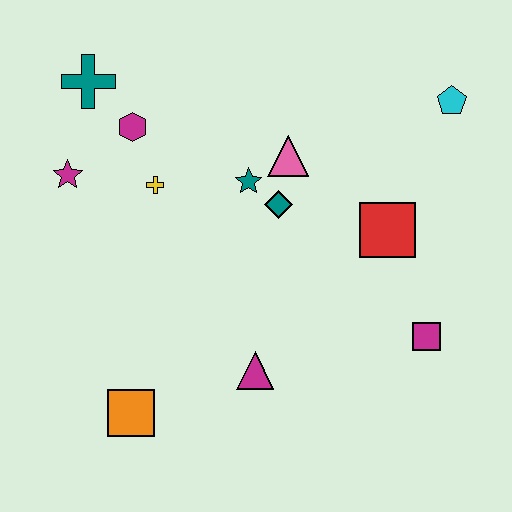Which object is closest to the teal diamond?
The teal star is closest to the teal diamond.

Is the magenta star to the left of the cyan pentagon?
Yes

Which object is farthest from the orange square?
The cyan pentagon is farthest from the orange square.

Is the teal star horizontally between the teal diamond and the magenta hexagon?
Yes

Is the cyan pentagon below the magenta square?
No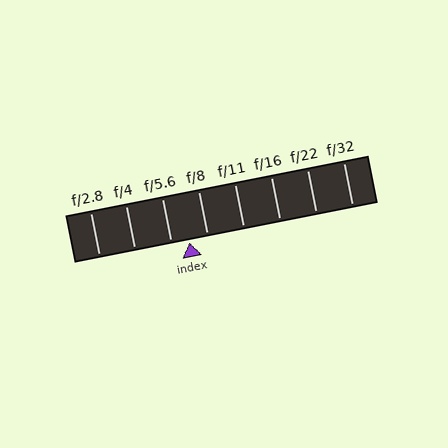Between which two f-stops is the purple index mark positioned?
The index mark is between f/5.6 and f/8.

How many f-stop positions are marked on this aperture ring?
There are 8 f-stop positions marked.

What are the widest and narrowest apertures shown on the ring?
The widest aperture shown is f/2.8 and the narrowest is f/32.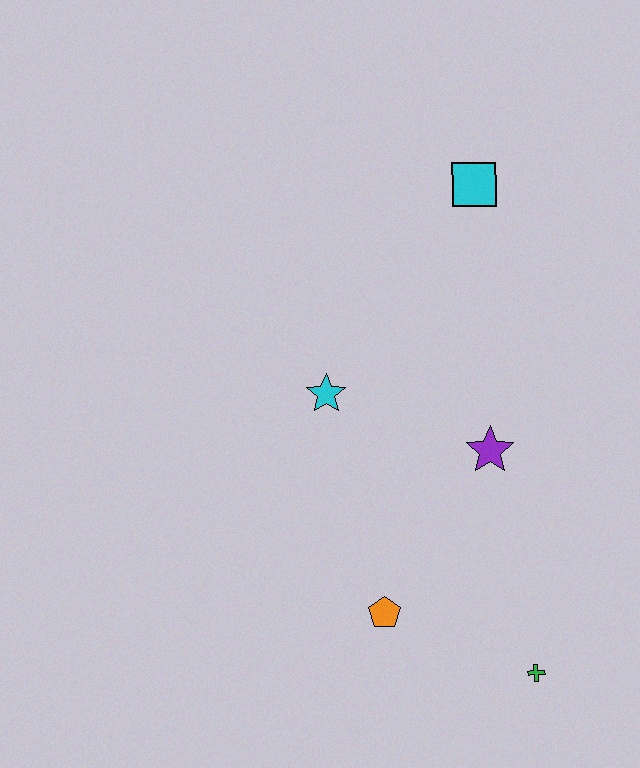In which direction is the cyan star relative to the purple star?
The cyan star is to the left of the purple star.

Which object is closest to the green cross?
The orange pentagon is closest to the green cross.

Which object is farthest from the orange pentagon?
The cyan square is farthest from the orange pentagon.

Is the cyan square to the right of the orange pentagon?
Yes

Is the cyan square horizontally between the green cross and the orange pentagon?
Yes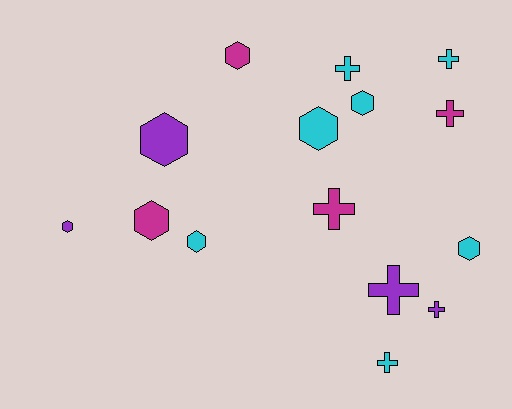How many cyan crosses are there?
There are 3 cyan crosses.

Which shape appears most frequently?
Hexagon, with 8 objects.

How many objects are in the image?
There are 15 objects.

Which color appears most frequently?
Cyan, with 7 objects.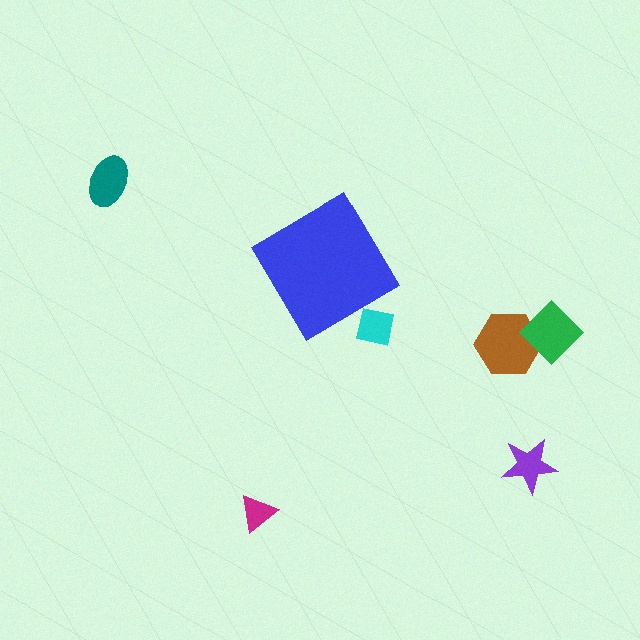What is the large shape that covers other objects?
A blue diamond.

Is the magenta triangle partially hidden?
No, the magenta triangle is fully visible.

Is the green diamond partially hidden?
No, the green diamond is fully visible.